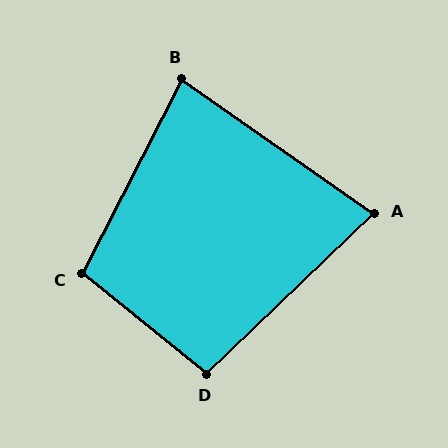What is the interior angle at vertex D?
Approximately 98 degrees (obtuse).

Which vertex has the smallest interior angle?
A, at approximately 78 degrees.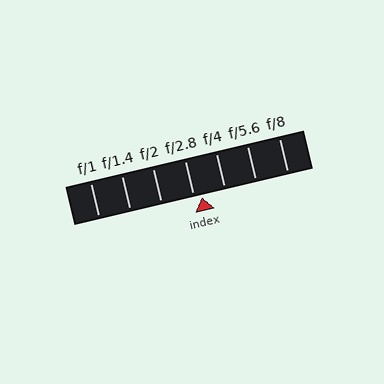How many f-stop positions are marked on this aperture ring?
There are 7 f-stop positions marked.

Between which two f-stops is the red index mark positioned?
The index mark is between f/2.8 and f/4.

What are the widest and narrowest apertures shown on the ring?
The widest aperture shown is f/1 and the narrowest is f/8.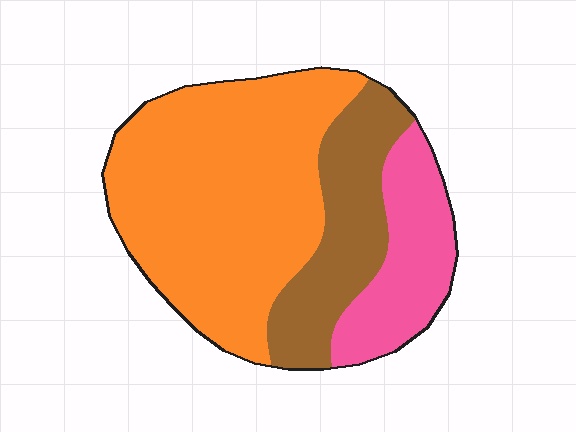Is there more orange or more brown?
Orange.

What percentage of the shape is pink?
Pink takes up about one fifth (1/5) of the shape.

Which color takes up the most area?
Orange, at roughly 60%.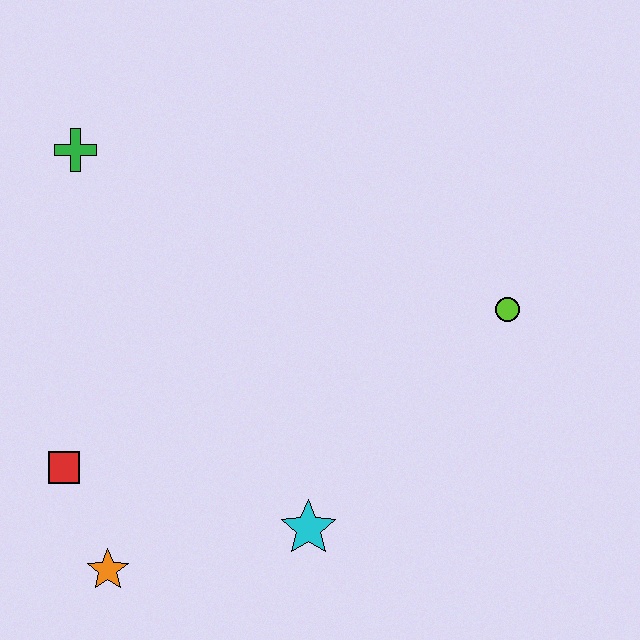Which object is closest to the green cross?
The red square is closest to the green cross.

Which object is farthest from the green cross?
The lime circle is farthest from the green cross.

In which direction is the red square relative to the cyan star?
The red square is to the left of the cyan star.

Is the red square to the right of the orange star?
No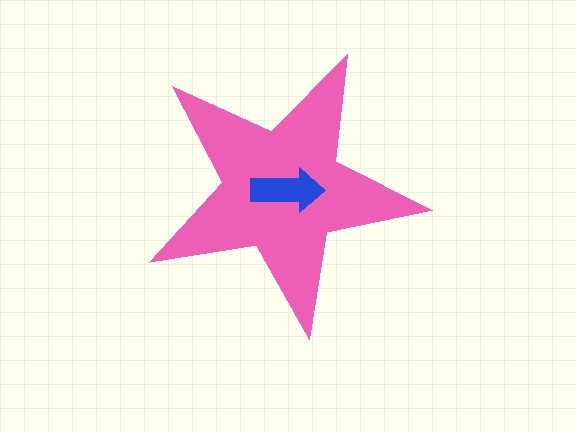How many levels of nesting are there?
2.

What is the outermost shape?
The pink star.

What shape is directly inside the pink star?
The blue arrow.